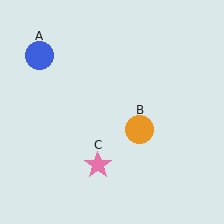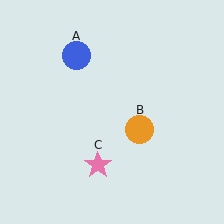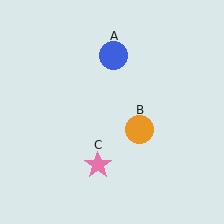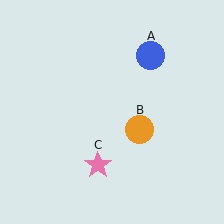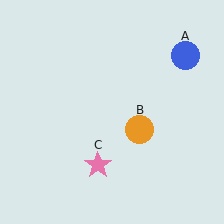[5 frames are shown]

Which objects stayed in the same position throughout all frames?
Orange circle (object B) and pink star (object C) remained stationary.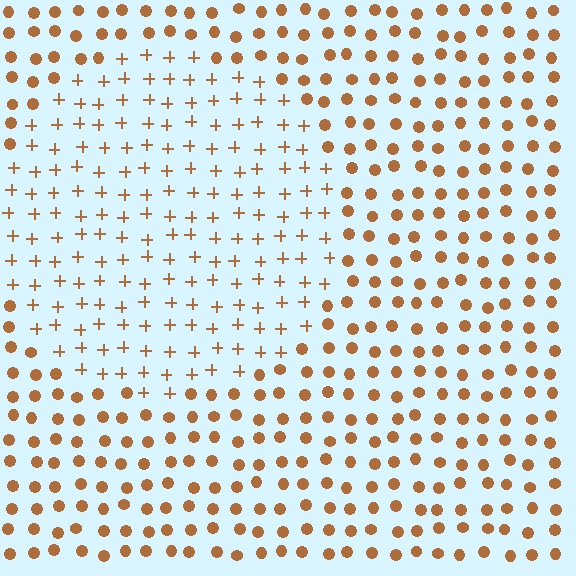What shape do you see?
I see a circle.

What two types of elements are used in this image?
The image uses plus signs inside the circle region and circles outside it.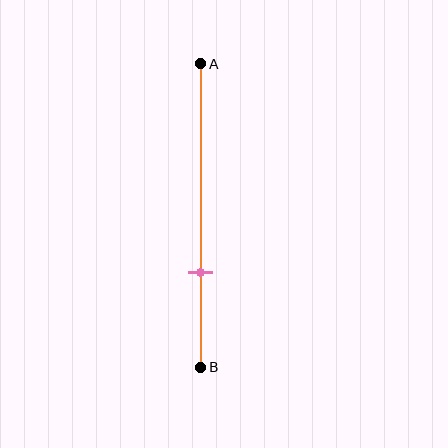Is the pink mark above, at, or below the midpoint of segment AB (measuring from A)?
The pink mark is below the midpoint of segment AB.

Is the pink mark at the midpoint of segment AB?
No, the mark is at about 70% from A, not at the 50% midpoint.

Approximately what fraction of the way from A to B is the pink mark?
The pink mark is approximately 70% of the way from A to B.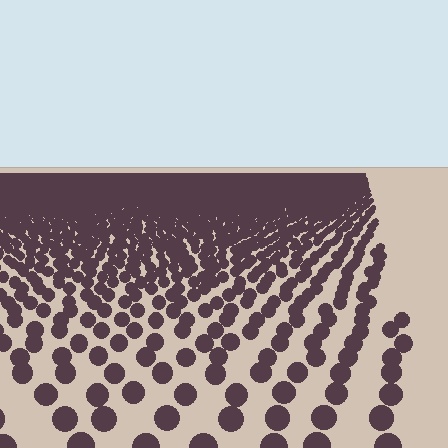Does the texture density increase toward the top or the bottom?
Density increases toward the top.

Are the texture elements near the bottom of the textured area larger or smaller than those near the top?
Larger. Near the bottom, elements are closer to the viewer and appear at a bigger on-screen size.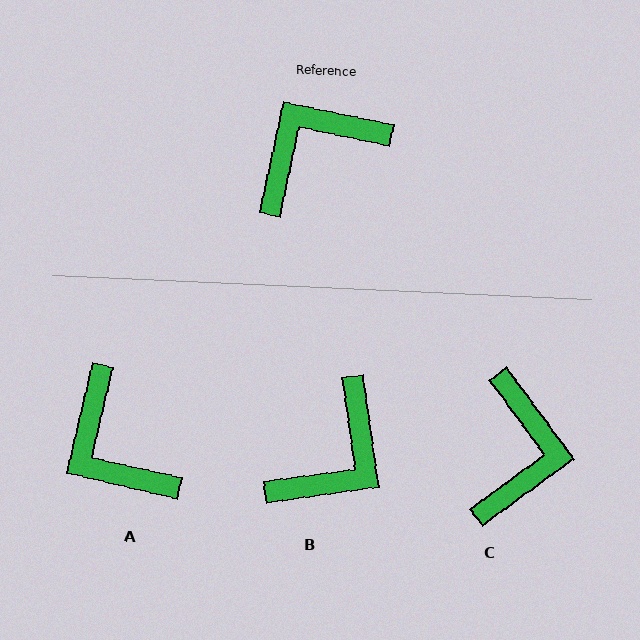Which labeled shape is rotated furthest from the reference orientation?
B, about 160 degrees away.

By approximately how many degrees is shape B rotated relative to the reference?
Approximately 160 degrees clockwise.